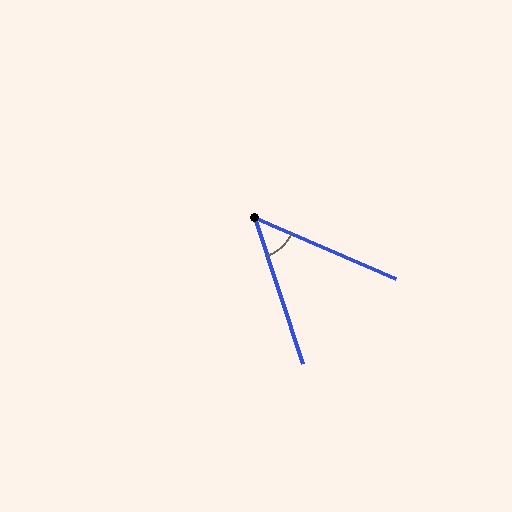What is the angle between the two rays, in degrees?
Approximately 48 degrees.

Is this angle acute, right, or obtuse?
It is acute.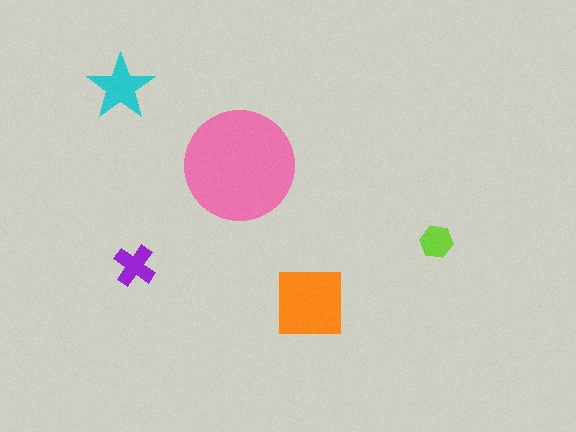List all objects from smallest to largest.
The lime hexagon, the purple cross, the cyan star, the orange square, the pink circle.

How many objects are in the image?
There are 5 objects in the image.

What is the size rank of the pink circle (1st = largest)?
1st.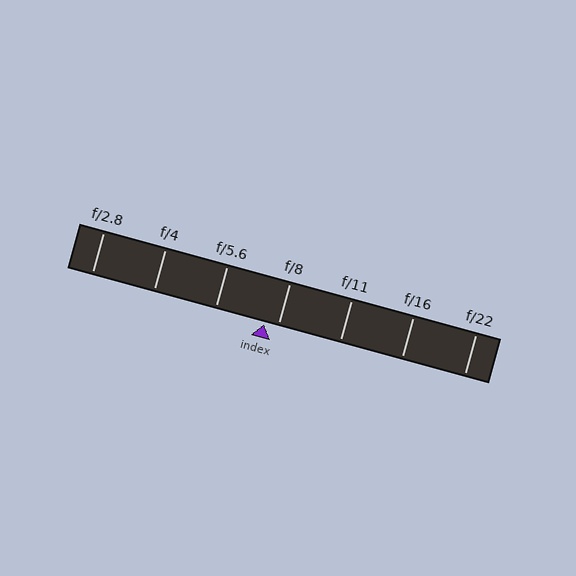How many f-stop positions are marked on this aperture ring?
There are 7 f-stop positions marked.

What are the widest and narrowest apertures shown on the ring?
The widest aperture shown is f/2.8 and the narrowest is f/22.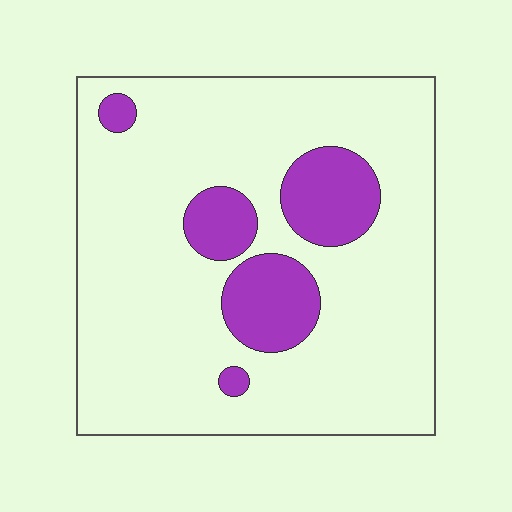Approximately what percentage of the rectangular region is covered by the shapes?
Approximately 15%.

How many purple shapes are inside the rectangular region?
5.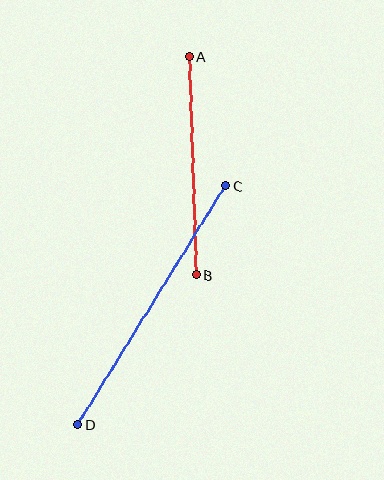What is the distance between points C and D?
The distance is approximately 281 pixels.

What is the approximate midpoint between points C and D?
The midpoint is at approximately (152, 305) pixels.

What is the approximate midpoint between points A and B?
The midpoint is at approximately (193, 166) pixels.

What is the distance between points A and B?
The distance is approximately 218 pixels.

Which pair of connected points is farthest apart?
Points C and D are farthest apart.